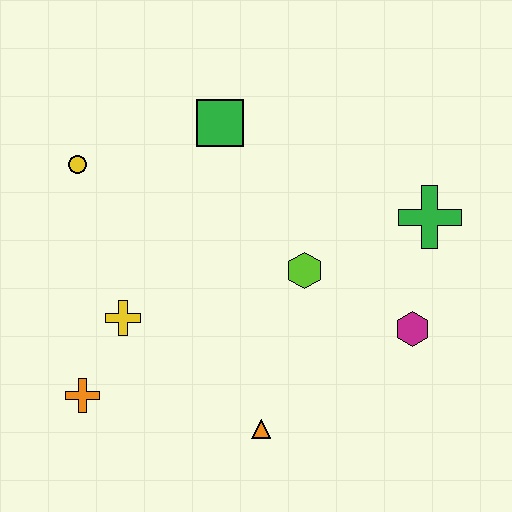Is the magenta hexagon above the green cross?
No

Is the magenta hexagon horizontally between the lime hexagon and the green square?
No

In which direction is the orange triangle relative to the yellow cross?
The orange triangle is to the right of the yellow cross.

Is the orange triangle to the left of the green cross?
Yes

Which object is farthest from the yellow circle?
The magenta hexagon is farthest from the yellow circle.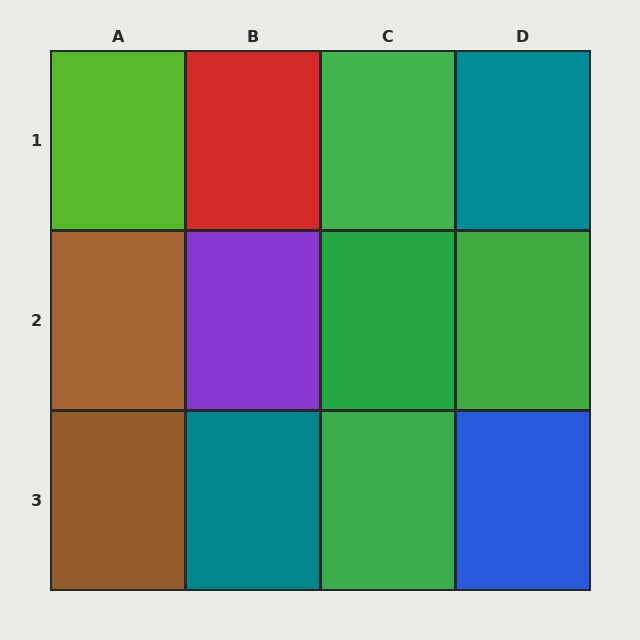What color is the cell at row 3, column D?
Blue.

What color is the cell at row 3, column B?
Teal.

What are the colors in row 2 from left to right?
Brown, purple, green, green.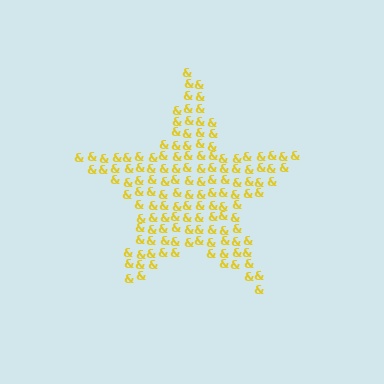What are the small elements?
The small elements are ampersands.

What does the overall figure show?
The overall figure shows a star.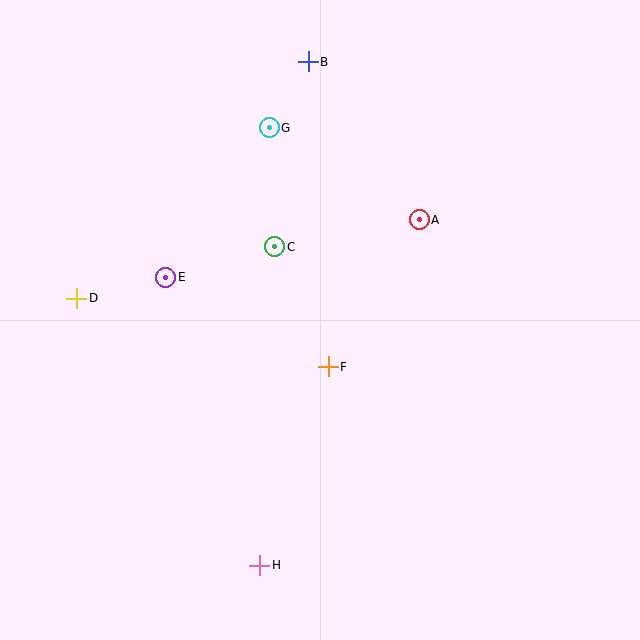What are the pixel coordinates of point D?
Point D is at (77, 298).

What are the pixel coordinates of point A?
Point A is at (419, 220).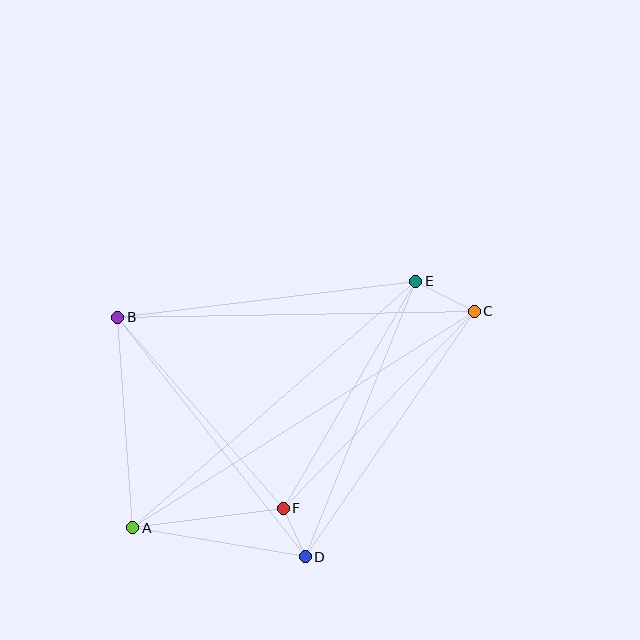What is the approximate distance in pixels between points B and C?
The distance between B and C is approximately 356 pixels.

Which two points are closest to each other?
Points D and F are closest to each other.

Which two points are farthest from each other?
Points A and C are farthest from each other.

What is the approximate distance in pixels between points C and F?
The distance between C and F is approximately 274 pixels.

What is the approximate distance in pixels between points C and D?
The distance between C and D is approximately 298 pixels.